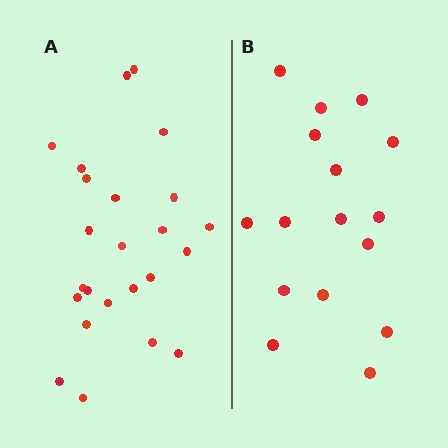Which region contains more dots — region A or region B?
Region A (the left region) has more dots.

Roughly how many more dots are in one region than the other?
Region A has roughly 8 or so more dots than region B.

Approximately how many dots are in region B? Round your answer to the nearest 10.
About 20 dots. (The exact count is 16, which rounds to 20.)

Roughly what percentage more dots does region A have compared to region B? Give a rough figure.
About 50% more.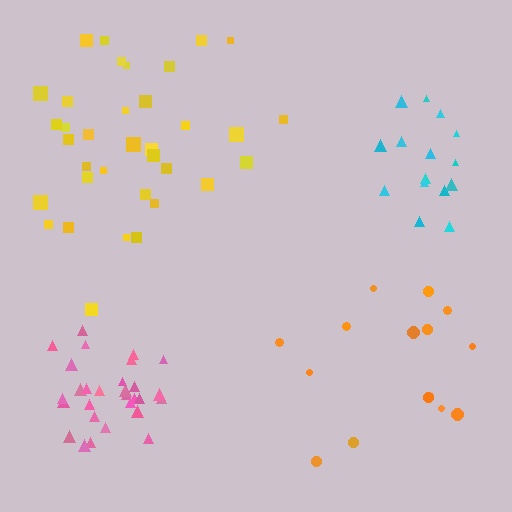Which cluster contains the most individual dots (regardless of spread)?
Yellow (35).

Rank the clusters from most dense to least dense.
pink, cyan, yellow, orange.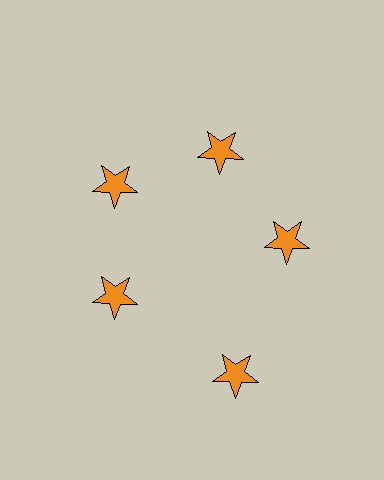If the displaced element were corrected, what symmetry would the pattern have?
It would have 5-fold rotational symmetry — the pattern would map onto itself every 72 degrees.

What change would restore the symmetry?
The symmetry would be restored by moving it inward, back onto the ring so that all 5 stars sit at equal angles and equal distance from the center.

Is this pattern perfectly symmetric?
No. The 5 orange stars are arranged in a ring, but one element near the 5 o'clock position is pushed outward from the center, breaking the 5-fold rotational symmetry.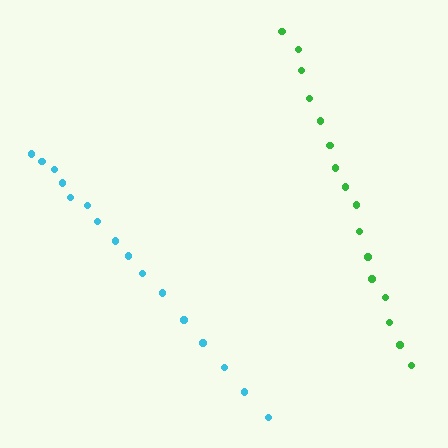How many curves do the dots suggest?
There are 2 distinct paths.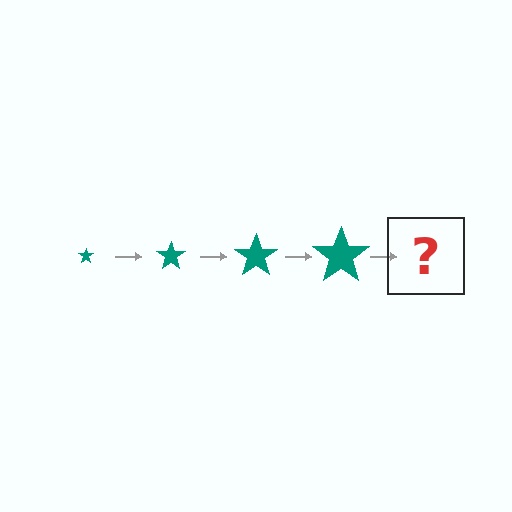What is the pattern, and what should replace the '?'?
The pattern is that the star gets progressively larger each step. The '?' should be a teal star, larger than the previous one.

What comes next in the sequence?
The next element should be a teal star, larger than the previous one.